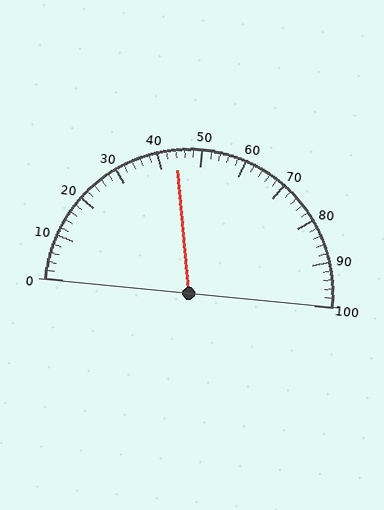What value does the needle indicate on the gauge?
The needle indicates approximately 44.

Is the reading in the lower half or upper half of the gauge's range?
The reading is in the lower half of the range (0 to 100).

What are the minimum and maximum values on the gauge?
The gauge ranges from 0 to 100.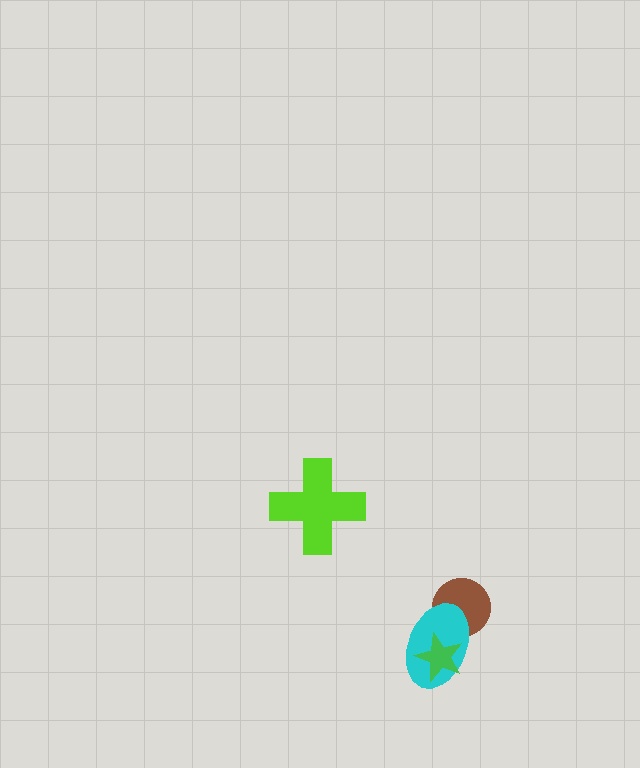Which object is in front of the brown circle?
The cyan ellipse is in front of the brown circle.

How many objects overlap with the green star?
1 object overlaps with the green star.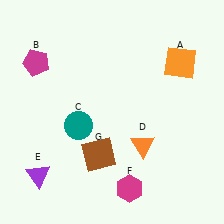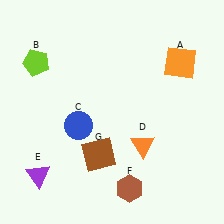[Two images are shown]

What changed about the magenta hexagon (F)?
In Image 1, F is magenta. In Image 2, it changed to brown.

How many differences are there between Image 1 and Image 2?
There are 3 differences between the two images.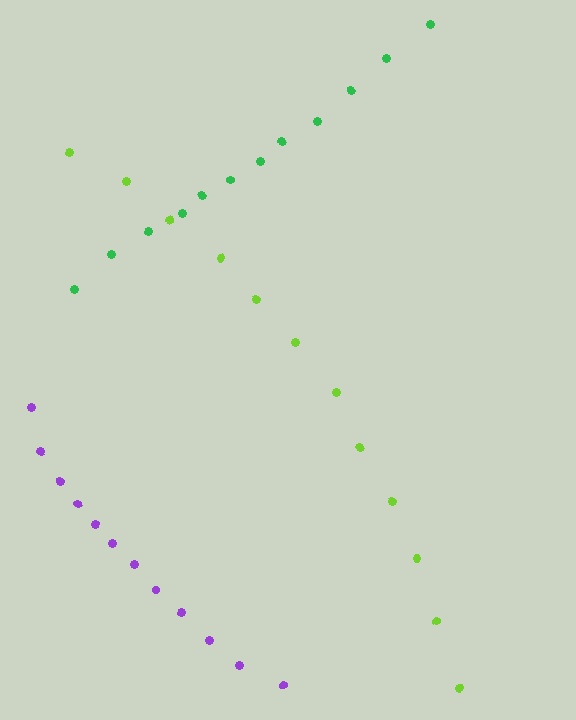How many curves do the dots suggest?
There are 3 distinct paths.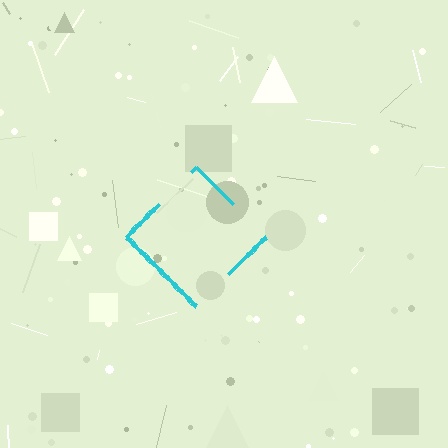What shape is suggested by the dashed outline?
The dashed outline suggests a diamond.